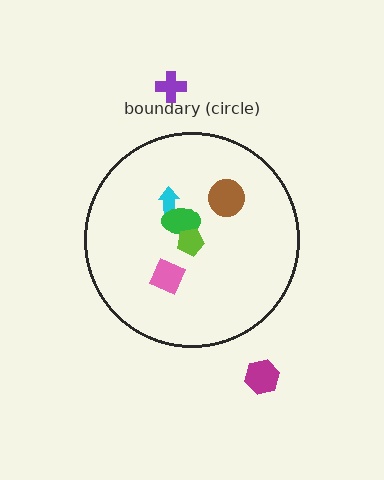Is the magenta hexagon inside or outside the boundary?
Outside.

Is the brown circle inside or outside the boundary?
Inside.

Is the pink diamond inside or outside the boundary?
Inside.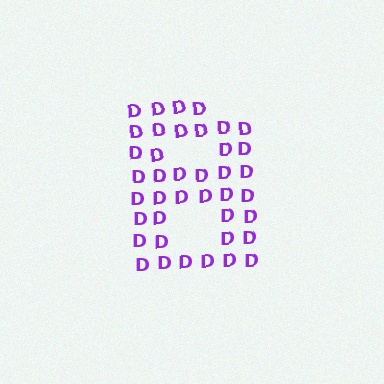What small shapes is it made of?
It is made of small letter D's.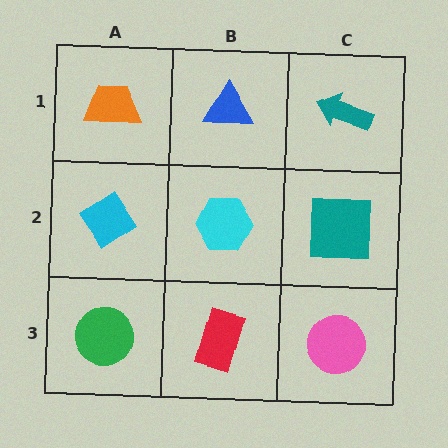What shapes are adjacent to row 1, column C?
A teal square (row 2, column C), a blue triangle (row 1, column B).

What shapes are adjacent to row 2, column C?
A teal arrow (row 1, column C), a pink circle (row 3, column C), a cyan hexagon (row 2, column B).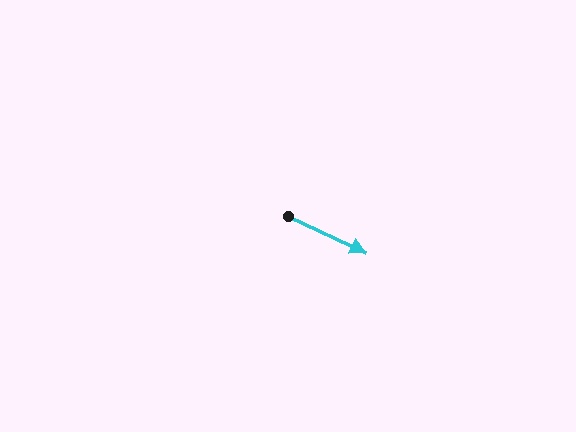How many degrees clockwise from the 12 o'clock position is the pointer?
Approximately 115 degrees.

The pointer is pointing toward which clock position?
Roughly 4 o'clock.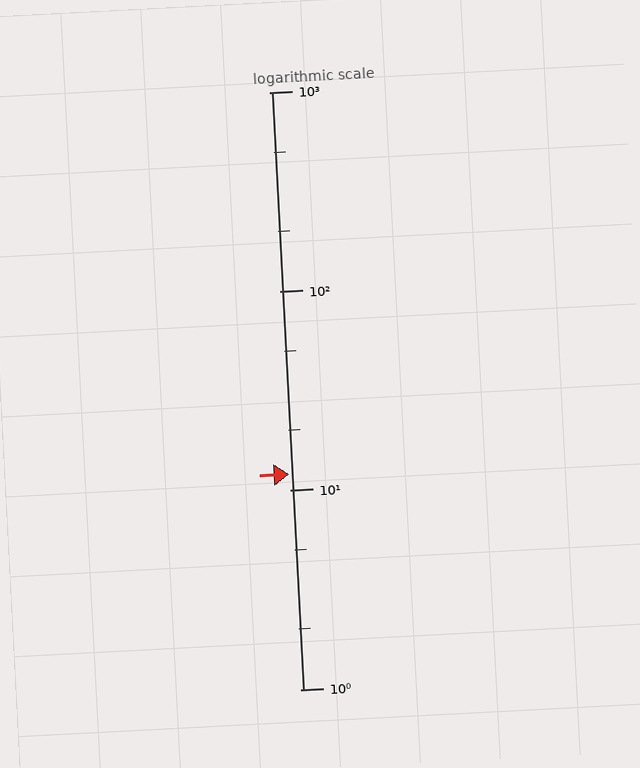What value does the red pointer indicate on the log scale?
The pointer indicates approximately 12.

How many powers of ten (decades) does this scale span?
The scale spans 3 decades, from 1 to 1000.